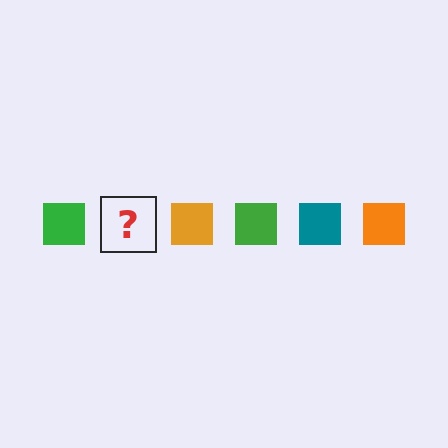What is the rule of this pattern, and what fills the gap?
The rule is that the pattern cycles through green, teal, orange squares. The gap should be filled with a teal square.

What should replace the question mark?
The question mark should be replaced with a teal square.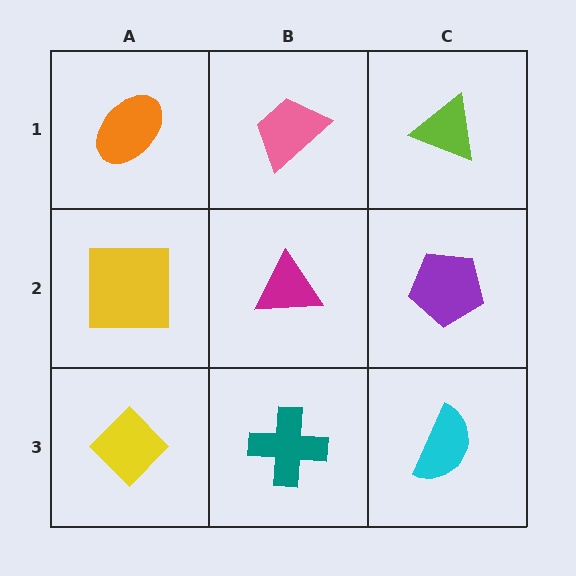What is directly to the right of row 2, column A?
A magenta triangle.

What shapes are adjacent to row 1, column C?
A purple pentagon (row 2, column C), a pink trapezoid (row 1, column B).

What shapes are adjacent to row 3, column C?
A purple pentagon (row 2, column C), a teal cross (row 3, column B).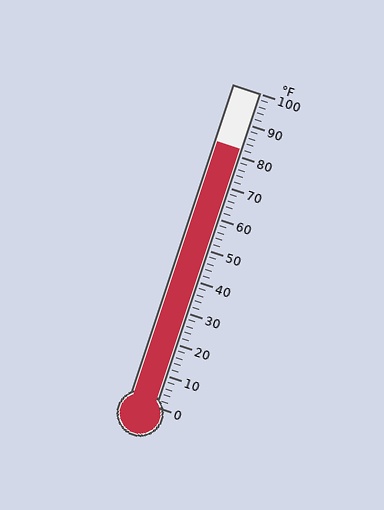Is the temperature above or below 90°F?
The temperature is below 90°F.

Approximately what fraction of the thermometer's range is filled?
The thermometer is filled to approximately 80% of its range.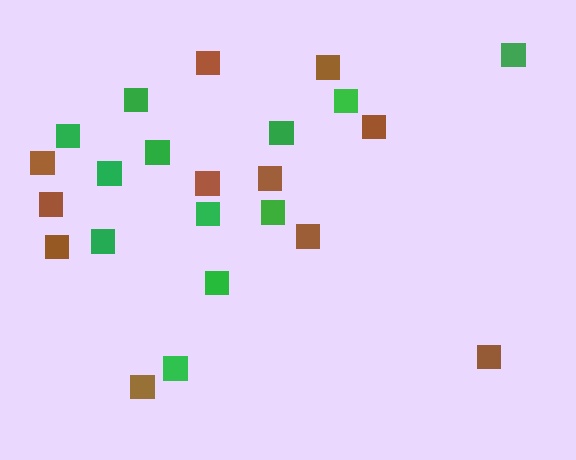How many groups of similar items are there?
There are 2 groups: one group of brown squares (11) and one group of green squares (12).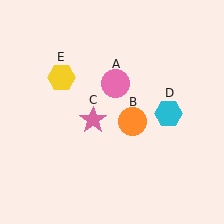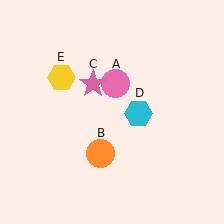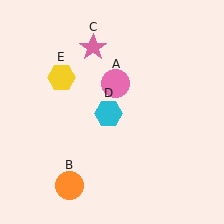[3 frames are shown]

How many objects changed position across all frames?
3 objects changed position: orange circle (object B), pink star (object C), cyan hexagon (object D).